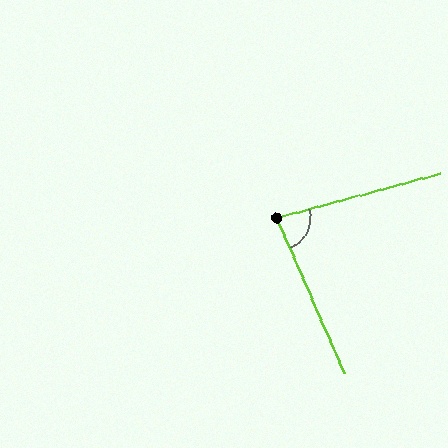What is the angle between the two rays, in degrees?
Approximately 82 degrees.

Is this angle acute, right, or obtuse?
It is acute.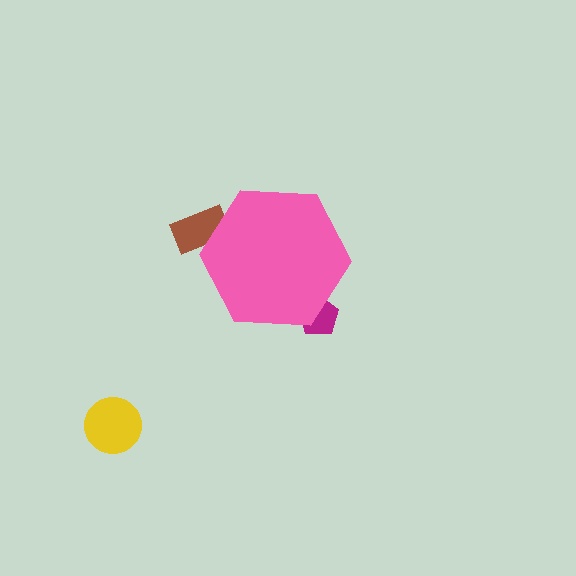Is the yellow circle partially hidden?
No, the yellow circle is fully visible.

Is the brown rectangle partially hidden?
Yes, the brown rectangle is partially hidden behind the pink hexagon.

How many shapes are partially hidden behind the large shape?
2 shapes are partially hidden.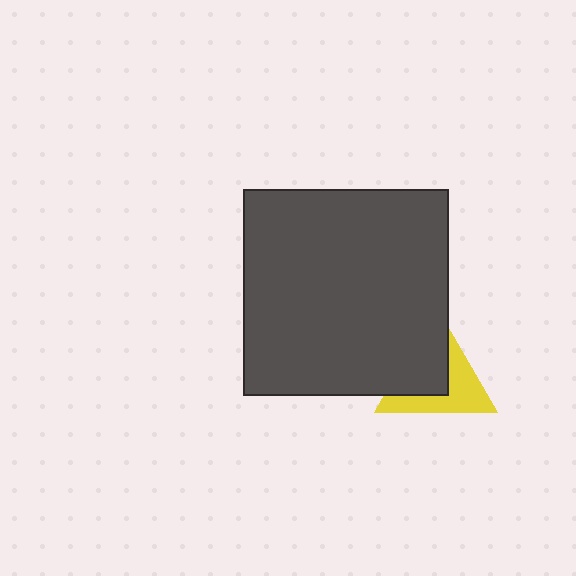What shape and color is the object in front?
The object in front is a dark gray square.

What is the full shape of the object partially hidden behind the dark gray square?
The partially hidden object is a yellow triangle.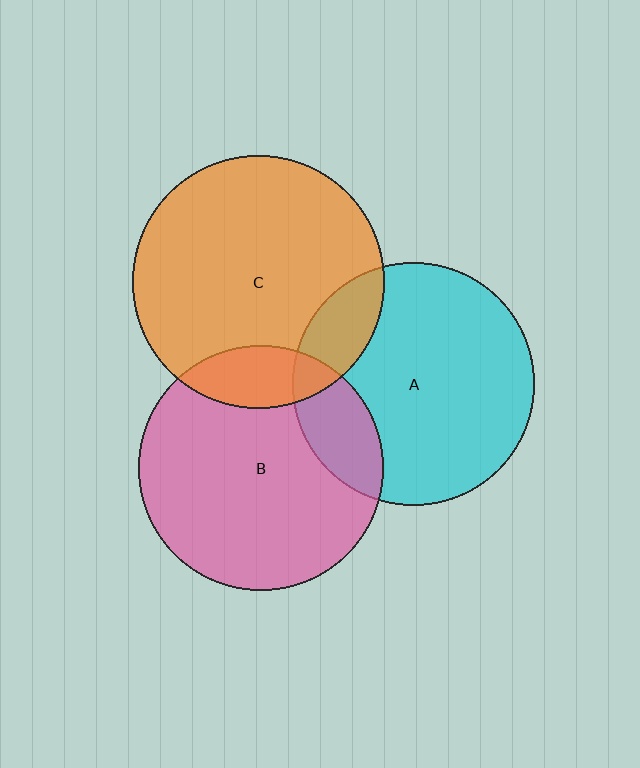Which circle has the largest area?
Circle C (orange).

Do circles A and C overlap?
Yes.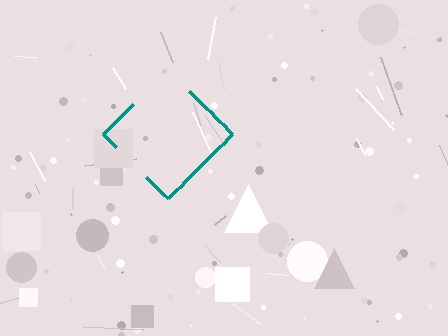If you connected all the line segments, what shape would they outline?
They would outline a diamond.